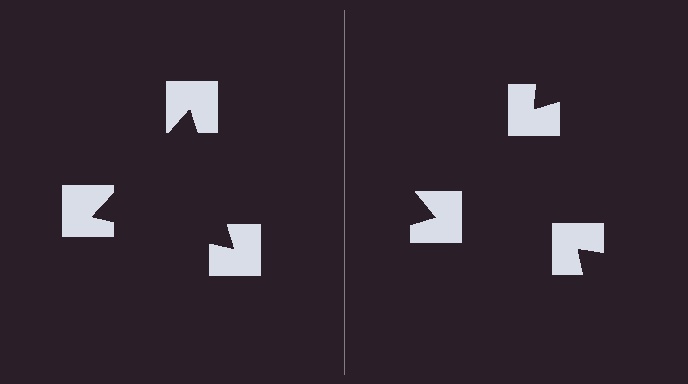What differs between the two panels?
The notched squares are positioned identically on both sides; only the wedge orientations differ. On the left they align to a triangle; on the right they are misaligned.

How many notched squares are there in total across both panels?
6 — 3 on each side.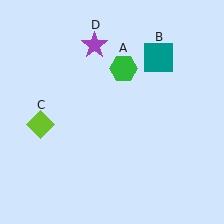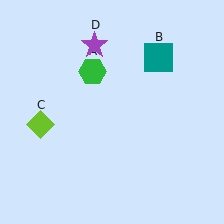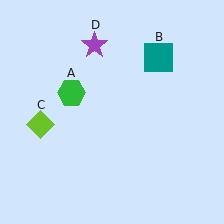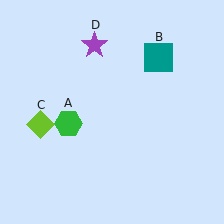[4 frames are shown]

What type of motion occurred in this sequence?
The green hexagon (object A) rotated counterclockwise around the center of the scene.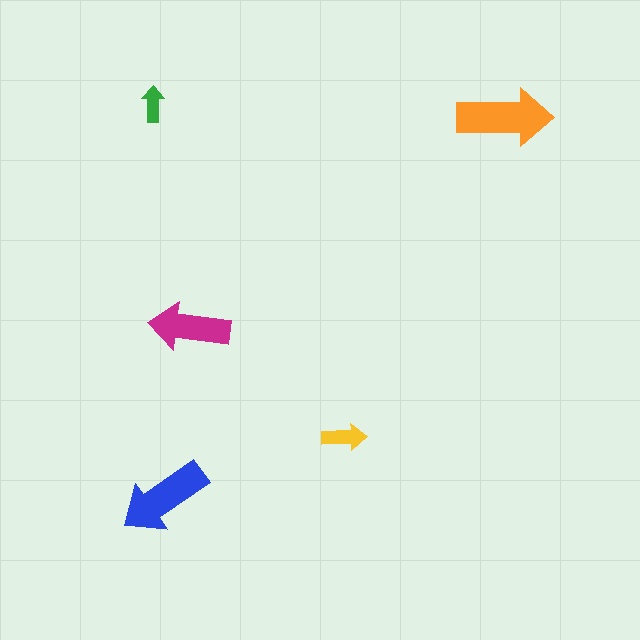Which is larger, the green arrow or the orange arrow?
The orange one.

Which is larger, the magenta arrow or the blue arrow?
The blue one.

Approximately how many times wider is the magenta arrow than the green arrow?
About 2 times wider.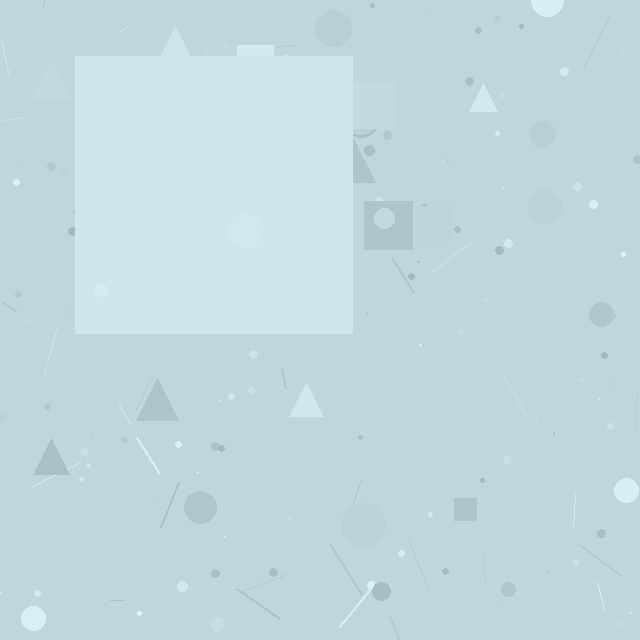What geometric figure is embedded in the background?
A square is embedded in the background.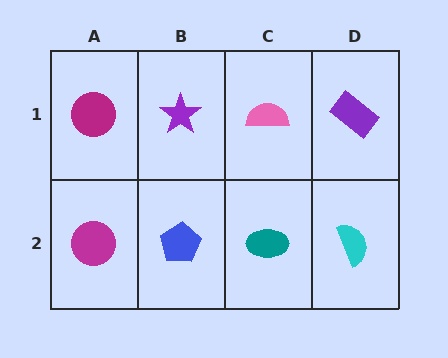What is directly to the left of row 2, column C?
A blue pentagon.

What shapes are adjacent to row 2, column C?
A pink semicircle (row 1, column C), a blue pentagon (row 2, column B), a cyan semicircle (row 2, column D).